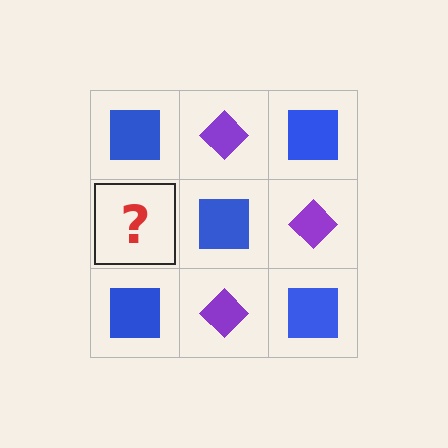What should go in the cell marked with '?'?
The missing cell should contain a purple diamond.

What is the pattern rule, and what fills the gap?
The rule is that it alternates blue square and purple diamond in a checkerboard pattern. The gap should be filled with a purple diamond.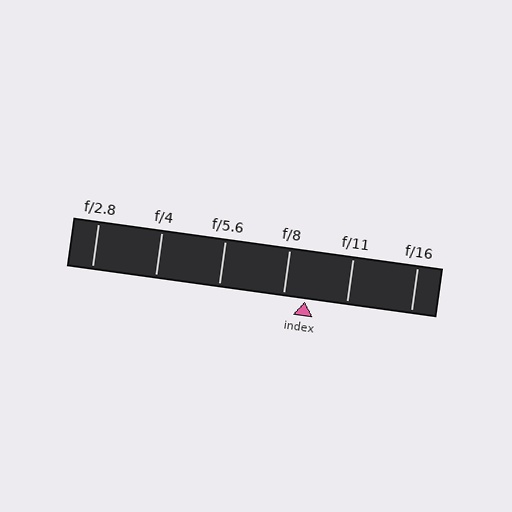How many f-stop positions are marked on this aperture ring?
There are 6 f-stop positions marked.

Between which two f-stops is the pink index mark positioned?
The index mark is between f/8 and f/11.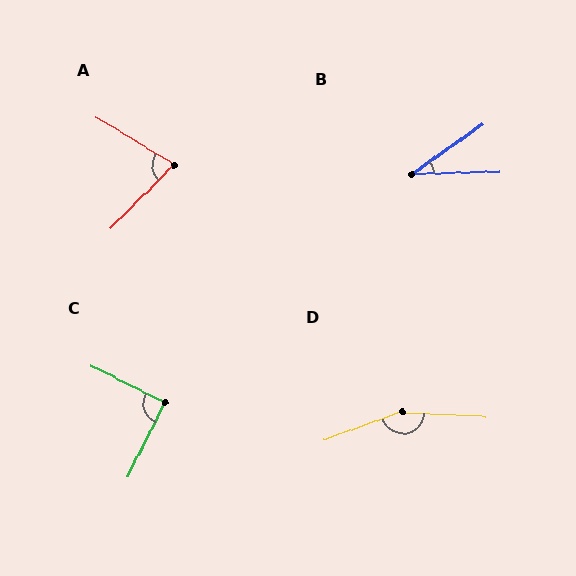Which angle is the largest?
D, at approximately 157 degrees.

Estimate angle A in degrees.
Approximately 77 degrees.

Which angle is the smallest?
B, at approximately 34 degrees.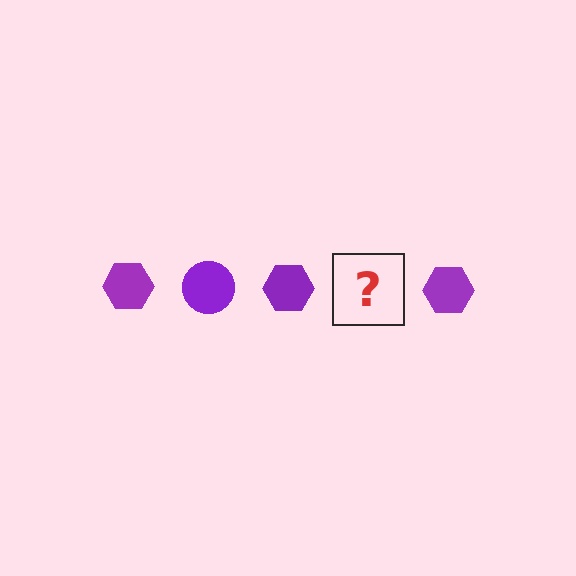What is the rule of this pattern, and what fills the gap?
The rule is that the pattern cycles through hexagon, circle shapes in purple. The gap should be filled with a purple circle.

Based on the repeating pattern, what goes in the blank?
The blank should be a purple circle.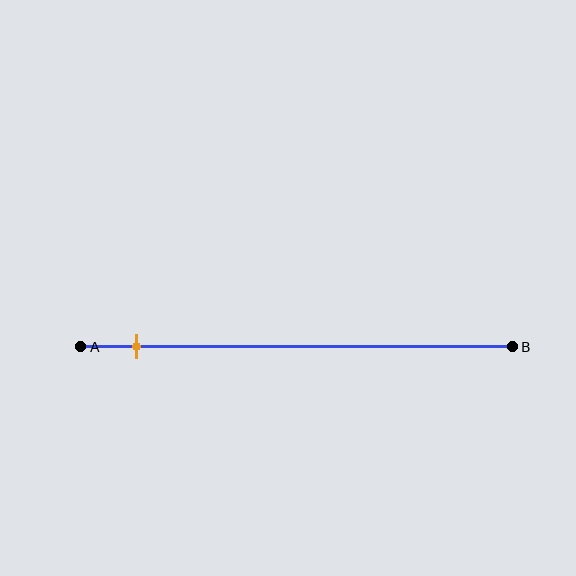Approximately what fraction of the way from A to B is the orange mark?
The orange mark is approximately 15% of the way from A to B.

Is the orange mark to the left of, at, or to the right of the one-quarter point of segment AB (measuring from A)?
The orange mark is to the left of the one-quarter point of segment AB.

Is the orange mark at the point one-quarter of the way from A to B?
No, the mark is at about 15% from A, not at the 25% one-quarter point.